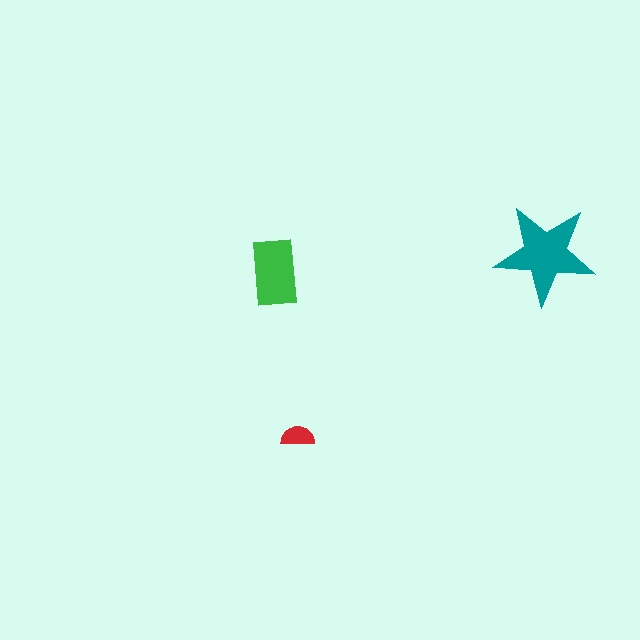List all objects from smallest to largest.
The red semicircle, the green rectangle, the teal star.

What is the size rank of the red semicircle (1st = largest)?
3rd.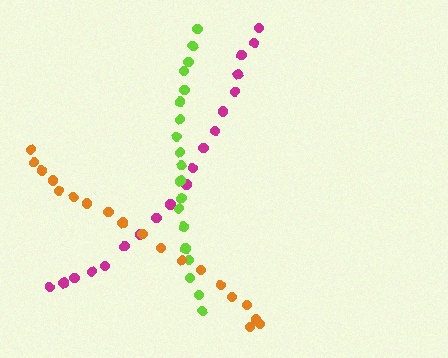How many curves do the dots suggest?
There are 3 distinct paths.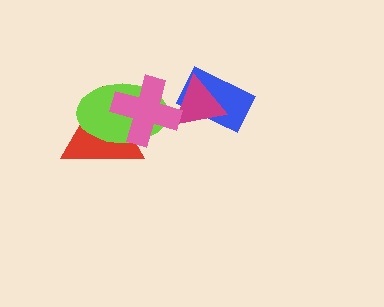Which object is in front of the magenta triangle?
The pink cross is in front of the magenta triangle.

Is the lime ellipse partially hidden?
Yes, it is partially covered by another shape.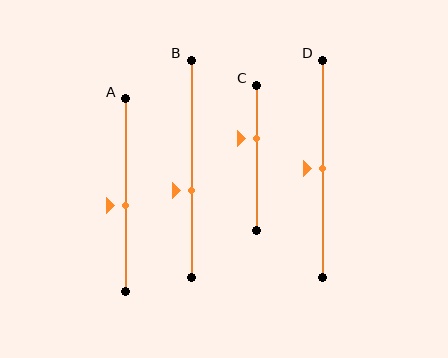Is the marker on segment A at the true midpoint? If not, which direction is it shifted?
No, the marker on segment A is shifted downward by about 5% of the segment length.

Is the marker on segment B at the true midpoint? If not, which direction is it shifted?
No, the marker on segment B is shifted downward by about 10% of the segment length.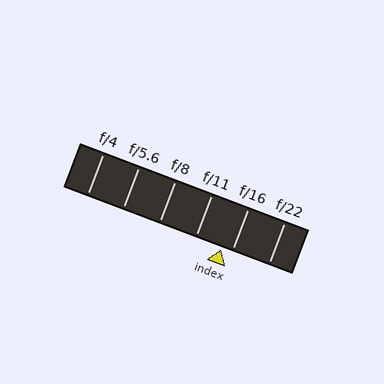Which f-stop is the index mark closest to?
The index mark is closest to f/16.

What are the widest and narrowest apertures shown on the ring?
The widest aperture shown is f/4 and the narrowest is f/22.